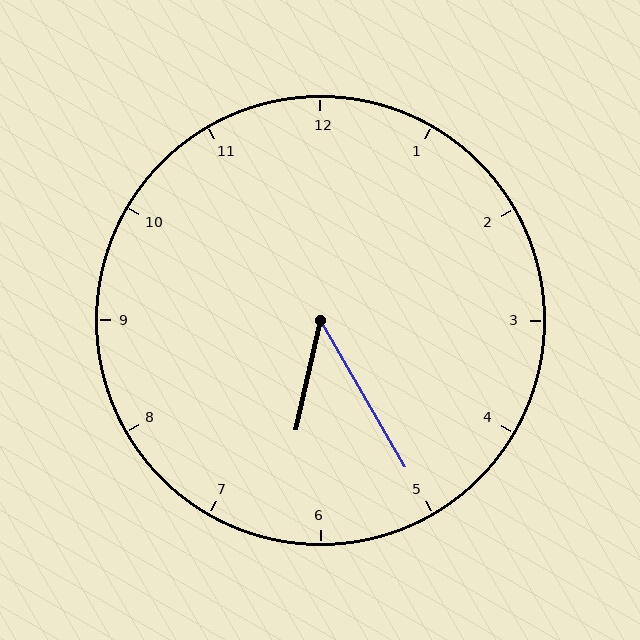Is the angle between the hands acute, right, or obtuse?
It is acute.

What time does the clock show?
6:25.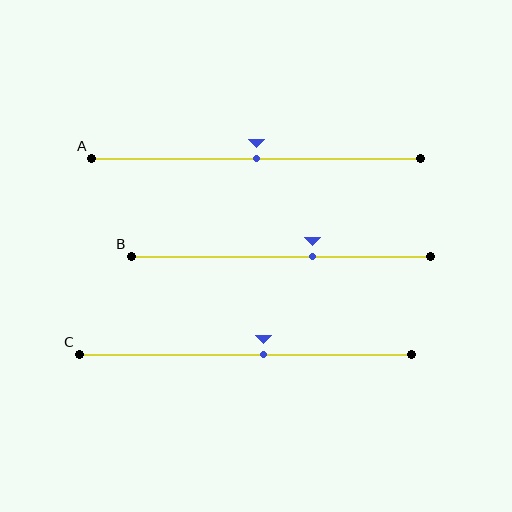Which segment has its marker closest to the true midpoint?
Segment A has its marker closest to the true midpoint.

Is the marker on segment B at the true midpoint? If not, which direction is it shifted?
No, the marker on segment B is shifted to the right by about 11% of the segment length.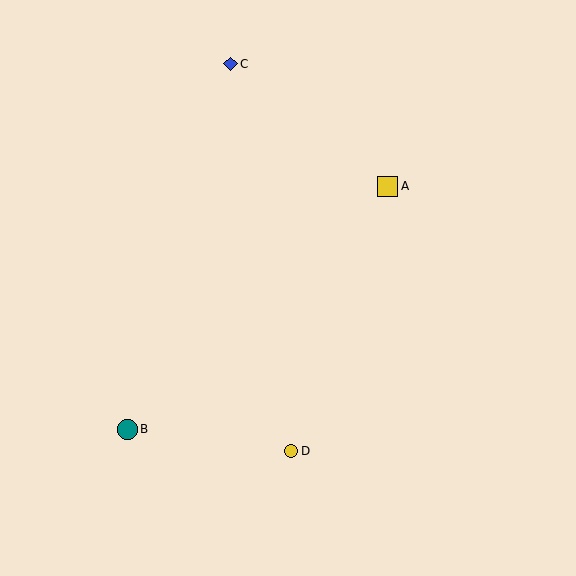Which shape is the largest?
The teal circle (labeled B) is the largest.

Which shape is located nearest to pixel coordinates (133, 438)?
The teal circle (labeled B) at (127, 429) is nearest to that location.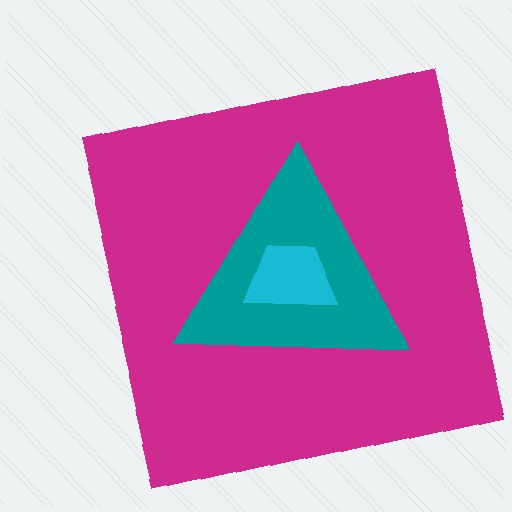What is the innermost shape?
The cyan trapezoid.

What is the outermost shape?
The magenta square.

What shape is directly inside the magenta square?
The teal triangle.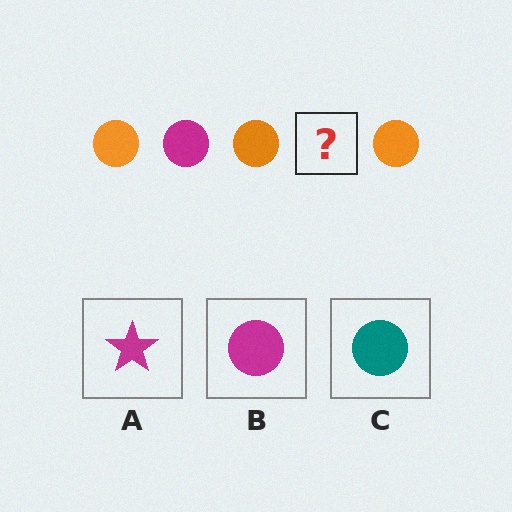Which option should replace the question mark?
Option B.